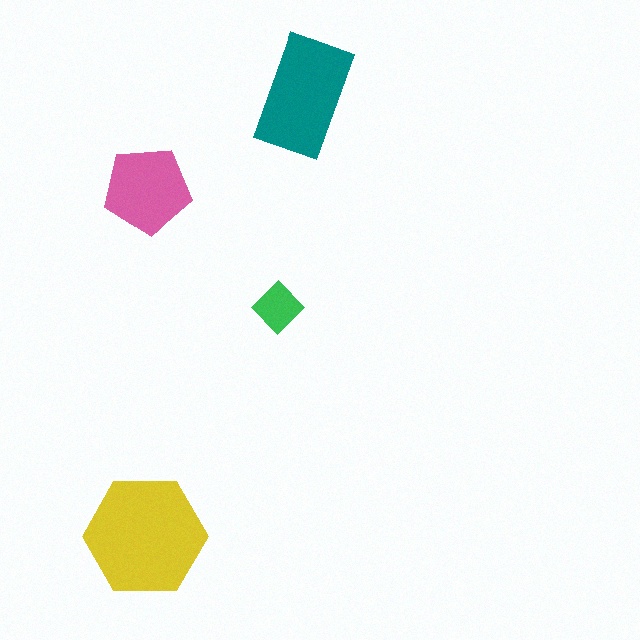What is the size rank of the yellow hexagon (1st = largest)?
1st.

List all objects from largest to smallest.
The yellow hexagon, the teal rectangle, the pink pentagon, the green diamond.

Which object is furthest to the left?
The yellow hexagon is leftmost.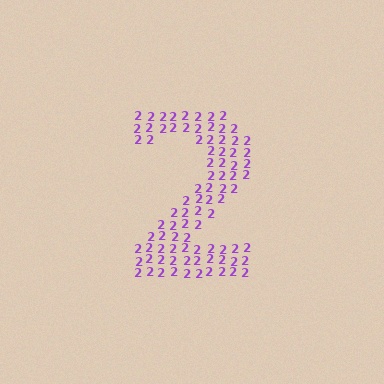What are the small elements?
The small elements are digit 2's.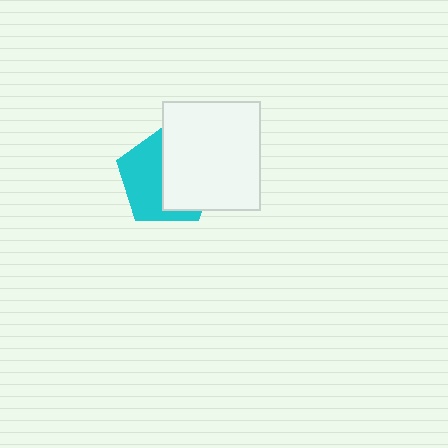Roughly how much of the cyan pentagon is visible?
About half of it is visible (roughly 48%).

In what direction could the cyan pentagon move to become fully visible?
The cyan pentagon could move left. That would shift it out from behind the white rectangle entirely.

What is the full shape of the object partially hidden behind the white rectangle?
The partially hidden object is a cyan pentagon.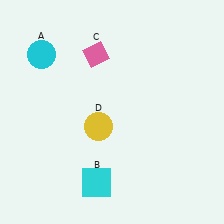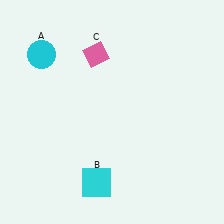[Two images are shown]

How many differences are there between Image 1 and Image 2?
There is 1 difference between the two images.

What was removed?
The yellow circle (D) was removed in Image 2.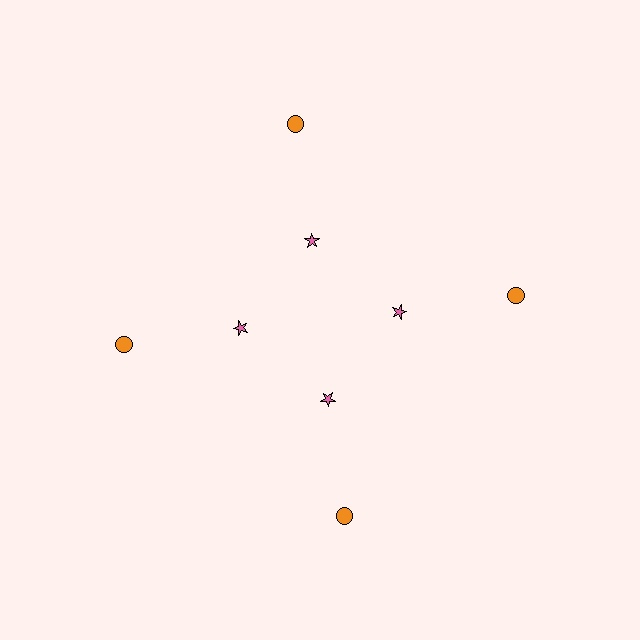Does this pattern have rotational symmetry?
Yes, this pattern has 4-fold rotational symmetry. It looks the same after rotating 90 degrees around the center.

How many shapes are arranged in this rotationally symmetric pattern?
There are 8 shapes, arranged in 4 groups of 2.